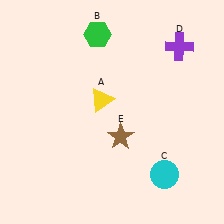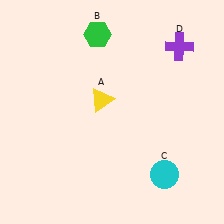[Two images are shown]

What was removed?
The brown star (E) was removed in Image 2.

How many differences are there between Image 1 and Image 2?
There is 1 difference between the two images.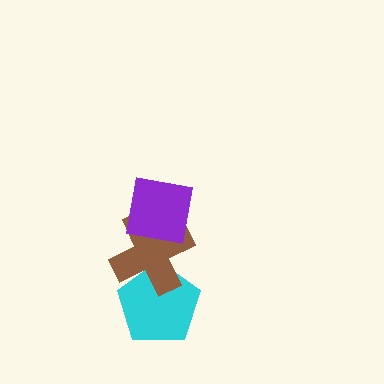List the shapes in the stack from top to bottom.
From top to bottom: the purple square, the brown cross, the cyan pentagon.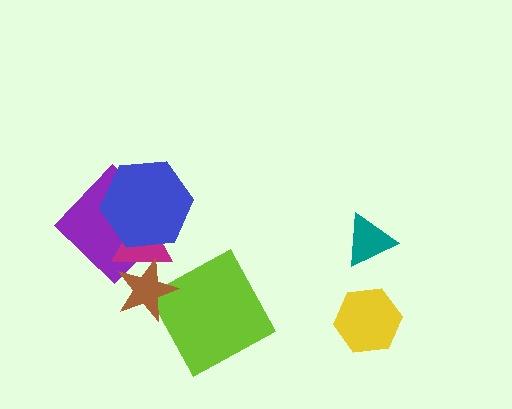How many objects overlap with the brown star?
2 objects overlap with the brown star.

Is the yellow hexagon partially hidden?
No, no other shape covers it.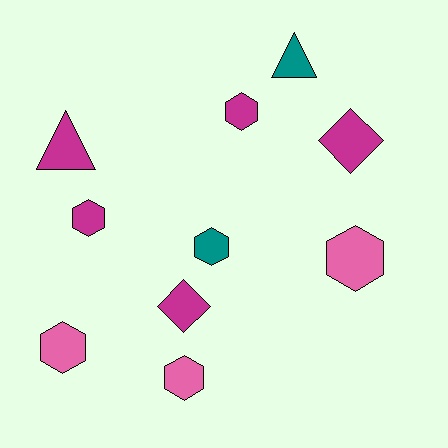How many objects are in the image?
There are 10 objects.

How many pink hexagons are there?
There are 3 pink hexagons.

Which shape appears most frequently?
Hexagon, with 6 objects.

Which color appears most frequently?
Magenta, with 5 objects.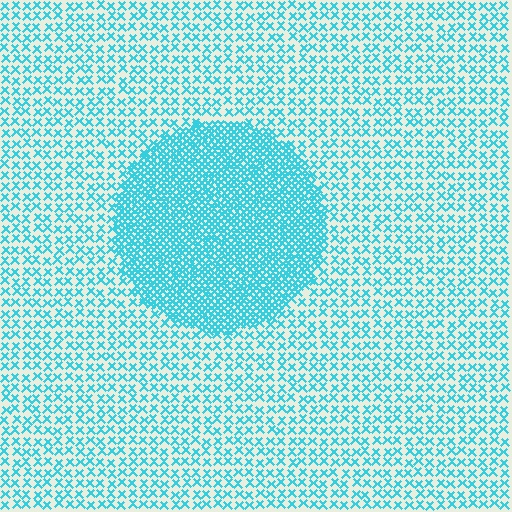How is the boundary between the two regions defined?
The boundary is defined by a change in element density (approximately 2.7x ratio). All elements are the same color, size, and shape.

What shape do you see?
I see a circle.